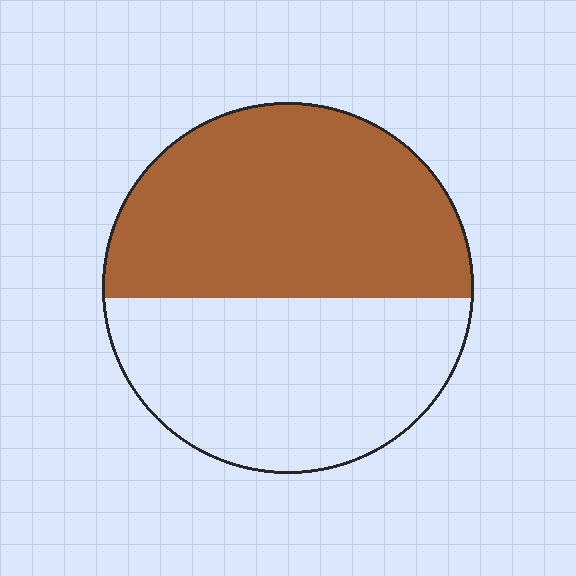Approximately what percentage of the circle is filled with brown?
Approximately 55%.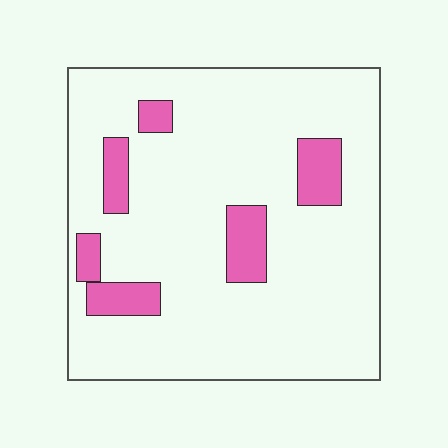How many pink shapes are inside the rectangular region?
6.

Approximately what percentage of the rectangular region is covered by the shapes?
Approximately 15%.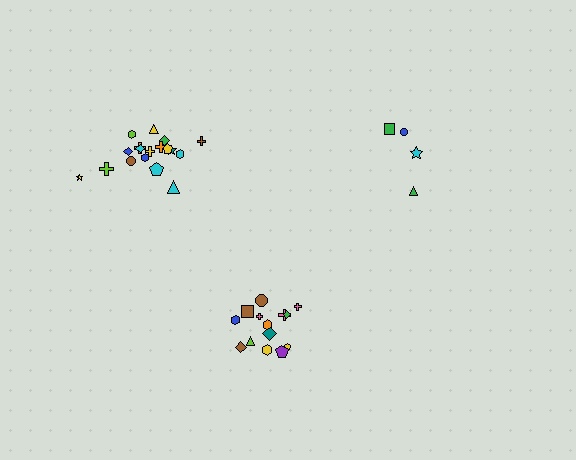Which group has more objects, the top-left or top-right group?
The top-left group.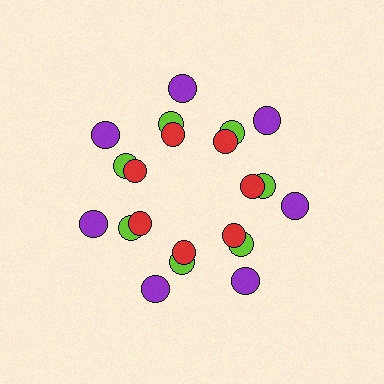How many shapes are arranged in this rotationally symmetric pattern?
There are 21 shapes, arranged in 7 groups of 3.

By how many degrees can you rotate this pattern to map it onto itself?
The pattern maps onto itself every 51 degrees of rotation.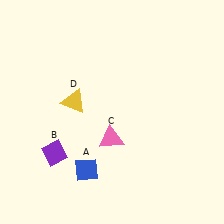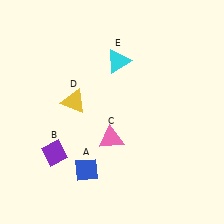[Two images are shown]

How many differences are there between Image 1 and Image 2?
There is 1 difference between the two images.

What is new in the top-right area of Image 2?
A cyan triangle (E) was added in the top-right area of Image 2.